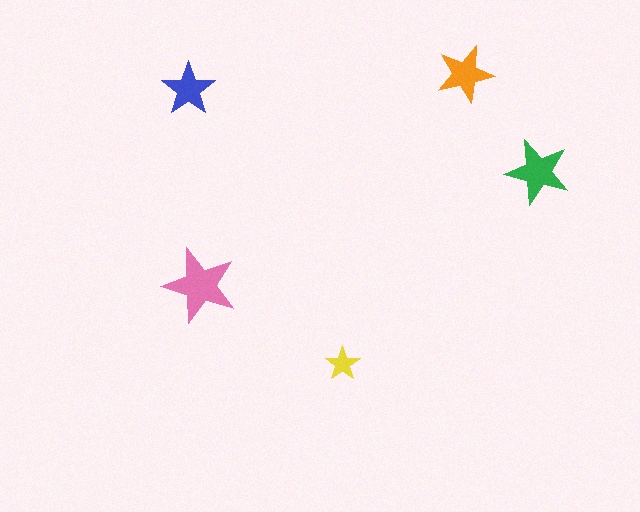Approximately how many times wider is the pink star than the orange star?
About 1.5 times wider.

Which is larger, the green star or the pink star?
The pink one.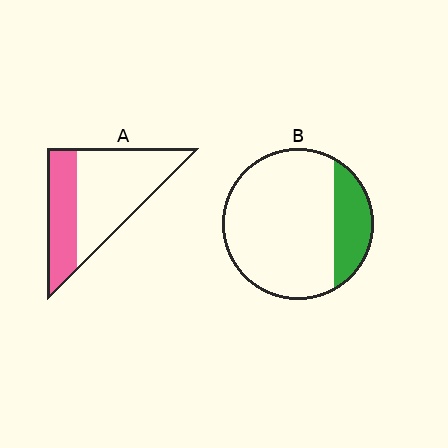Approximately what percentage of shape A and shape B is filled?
A is approximately 35% and B is approximately 20%.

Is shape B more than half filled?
No.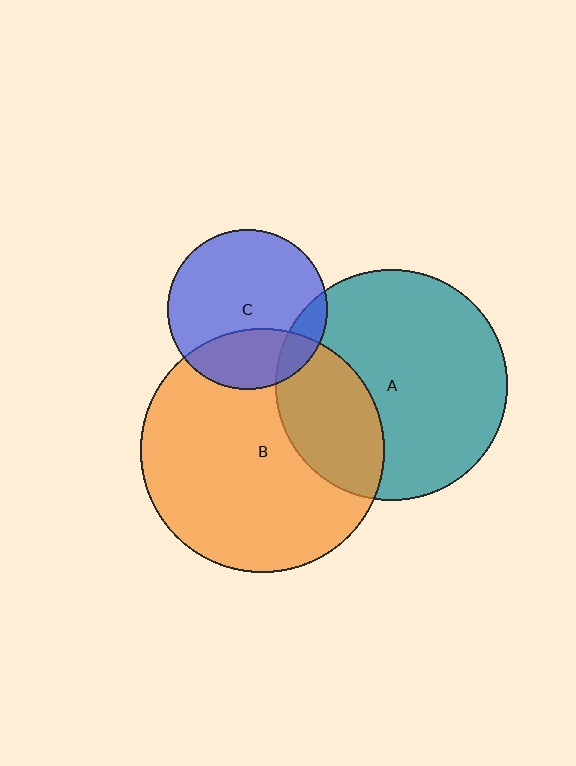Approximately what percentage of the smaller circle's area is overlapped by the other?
Approximately 10%.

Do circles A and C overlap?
Yes.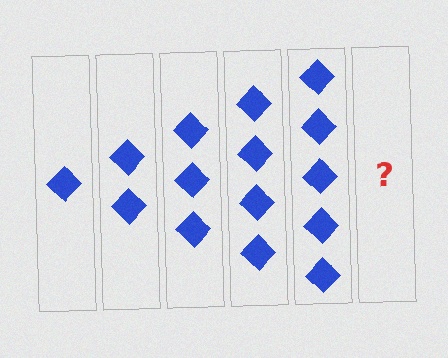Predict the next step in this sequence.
The next step is 6 diamonds.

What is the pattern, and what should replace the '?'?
The pattern is that each step adds one more diamond. The '?' should be 6 diamonds.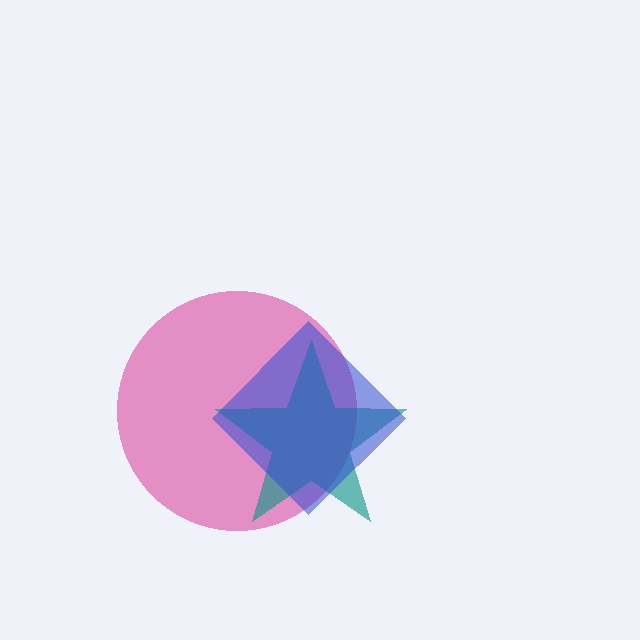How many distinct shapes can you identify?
There are 3 distinct shapes: a magenta circle, a teal star, a blue diamond.